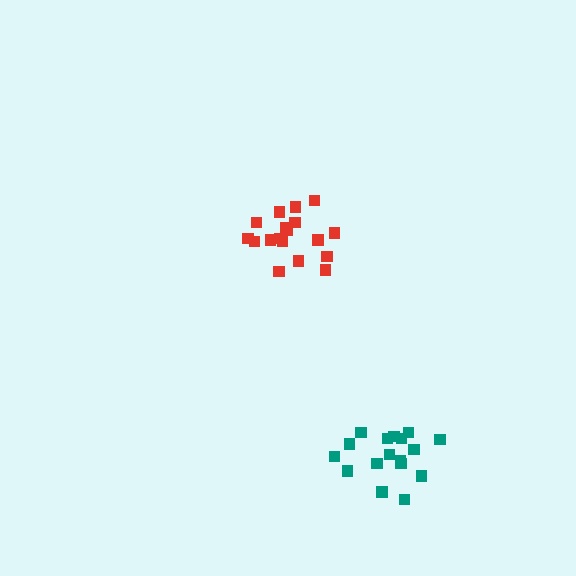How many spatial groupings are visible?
There are 2 spatial groupings.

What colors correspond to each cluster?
The clusters are colored: red, teal.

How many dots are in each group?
Group 1: 18 dots, Group 2: 17 dots (35 total).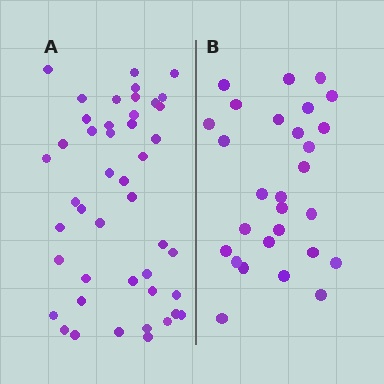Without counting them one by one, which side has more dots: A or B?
Region A (the left region) has more dots.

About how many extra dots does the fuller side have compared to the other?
Region A has approximately 15 more dots than region B.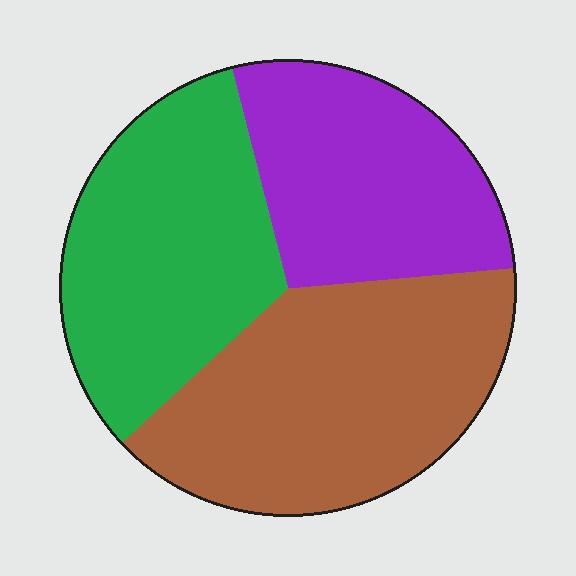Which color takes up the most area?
Brown, at roughly 40%.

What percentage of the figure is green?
Green takes up between a quarter and a half of the figure.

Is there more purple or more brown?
Brown.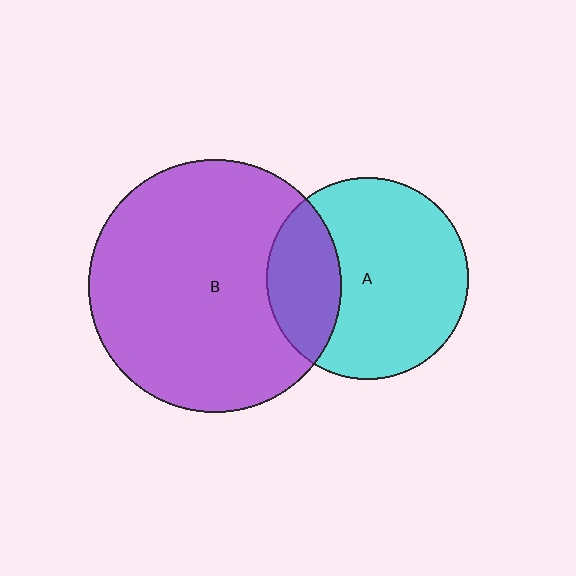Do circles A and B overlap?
Yes.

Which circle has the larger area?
Circle B (purple).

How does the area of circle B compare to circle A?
Approximately 1.6 times.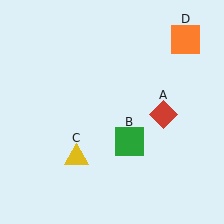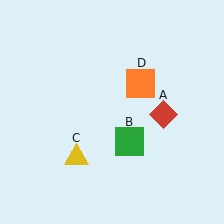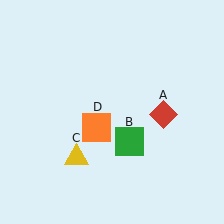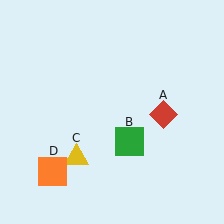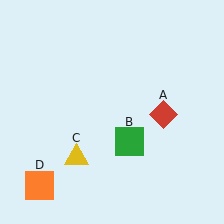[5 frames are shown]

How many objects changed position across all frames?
1 object changed position: orange square (object D).